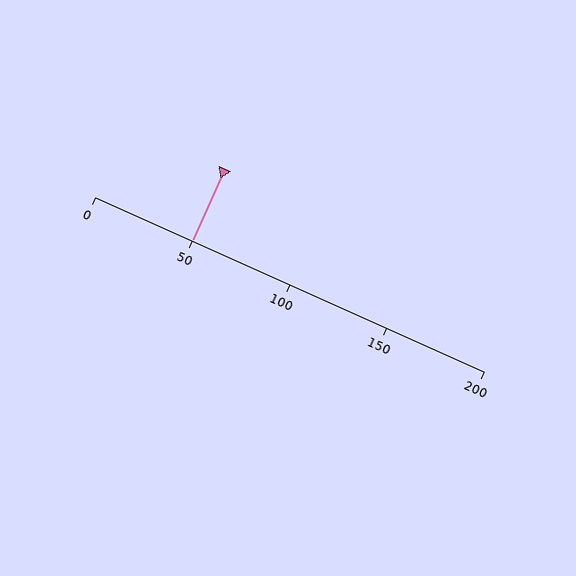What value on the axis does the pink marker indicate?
The marker indicates approximately 50.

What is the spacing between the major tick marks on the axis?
The major ticks are spaced 50 apart.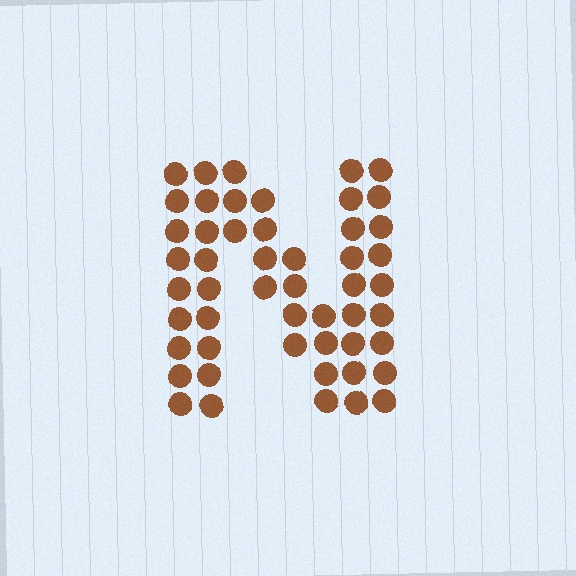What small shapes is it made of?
It is made of small circles.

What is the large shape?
The large shape is the letter N.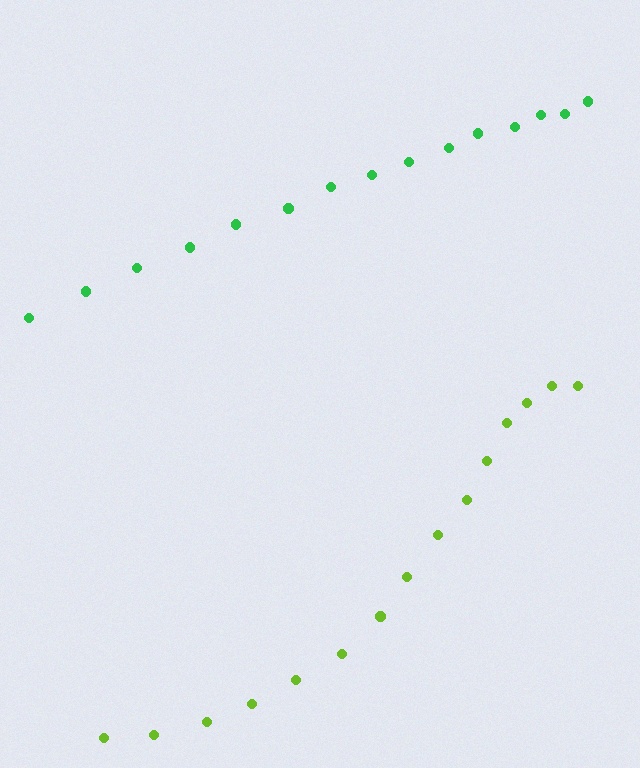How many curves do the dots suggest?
There are 2 distinct paths.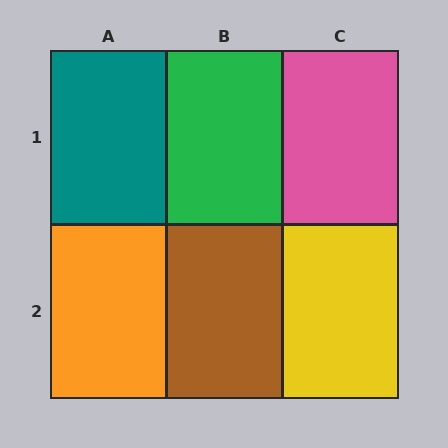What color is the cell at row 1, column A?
Teal.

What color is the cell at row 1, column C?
Pink.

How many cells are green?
1 cell is green.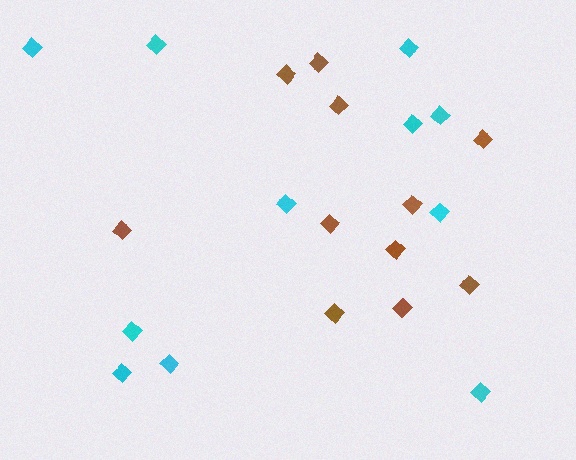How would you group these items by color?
There are 2 groups: one group of cyan diamonds (11) and one group of brown diamonds (11).